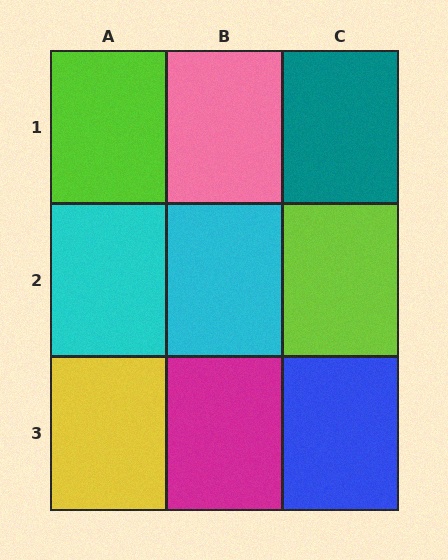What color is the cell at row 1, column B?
Pink.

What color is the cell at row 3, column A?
Yellow.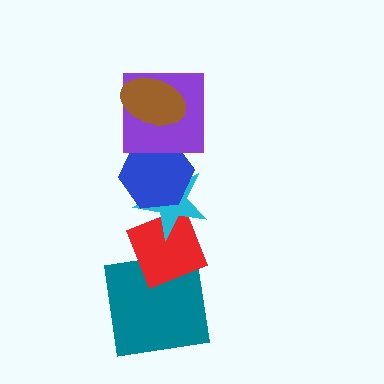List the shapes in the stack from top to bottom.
From top to bottom: the brown ellipse, the purple square, the blue hexagon, the cyan star, the red diamond, the teal square.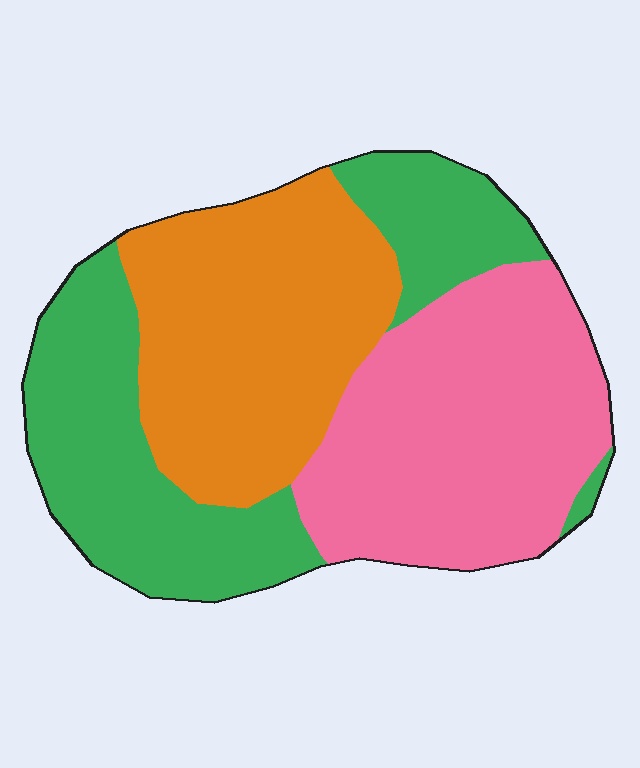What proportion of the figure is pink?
Pink takes up between a quarter and a half of the figure.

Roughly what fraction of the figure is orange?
Orange takes up about one third (1/3) of the figure.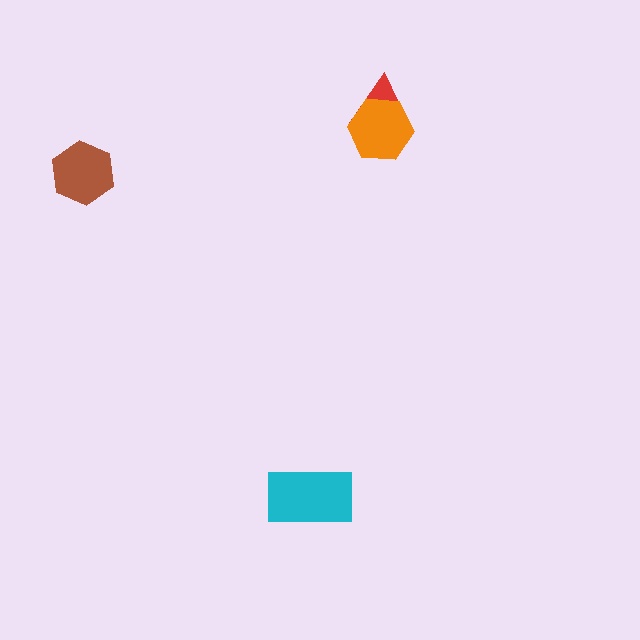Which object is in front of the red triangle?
The orange hexagon is in front of the red triangle.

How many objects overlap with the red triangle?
1 object overlaps with the red triangle.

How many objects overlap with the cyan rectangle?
0 objects overlap with the cyan rectangle.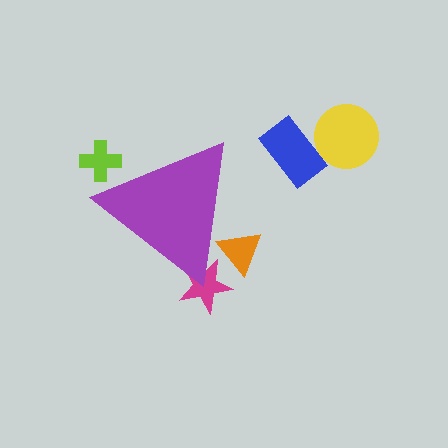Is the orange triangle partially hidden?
Yes, the orange triangle is partially hidden behind the purple triangle.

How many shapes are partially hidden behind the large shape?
3 shapes are partially hidden.